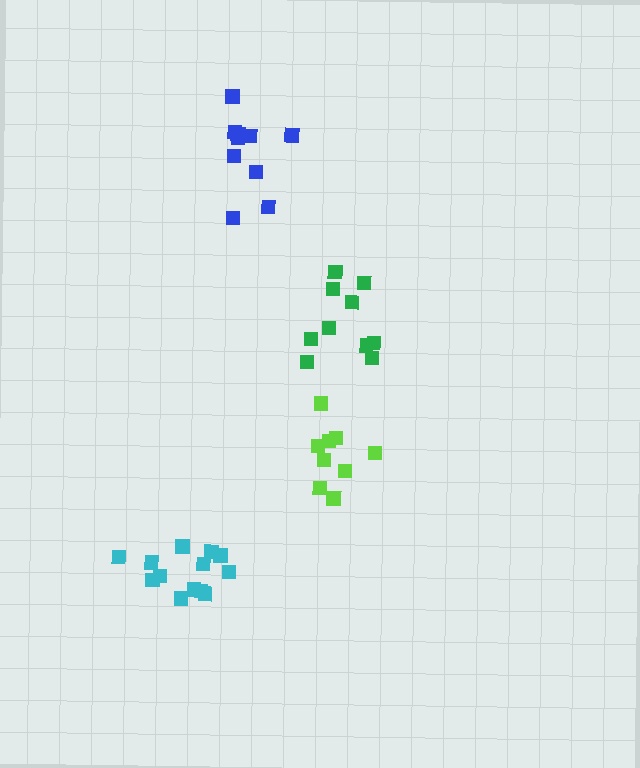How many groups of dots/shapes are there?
There are 4 groups.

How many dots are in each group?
Group 1: 13 dots, Group 2: 10 dots, Group 3: 10 dots, Group 4: 9 dots (42 total).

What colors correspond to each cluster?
The clusters are colored: cyan, blue, green, lime.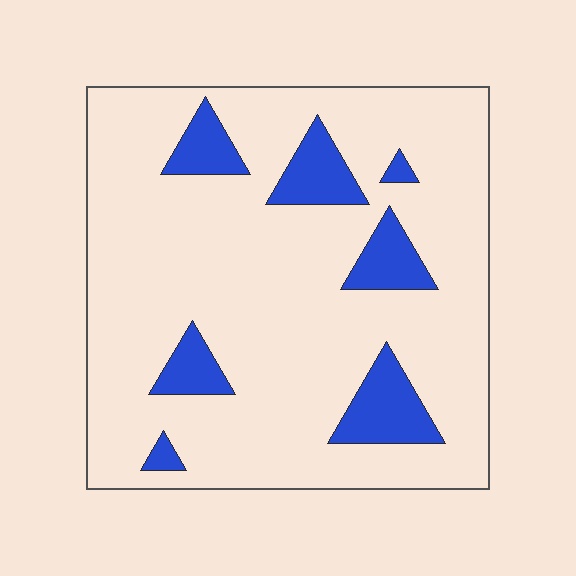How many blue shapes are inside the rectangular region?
7.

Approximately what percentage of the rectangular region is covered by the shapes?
Approximately 15%.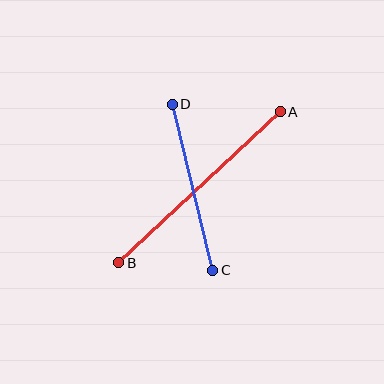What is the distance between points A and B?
The distance is approximately 221 pixels.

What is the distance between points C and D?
The distance is approximately 171 pixels.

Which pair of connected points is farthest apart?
Points A and B are farthest apart.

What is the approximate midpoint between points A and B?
The midpoint is at approximately (199, 187) pixels.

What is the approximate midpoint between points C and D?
The midpoint is at approximately (192, 187) pixels.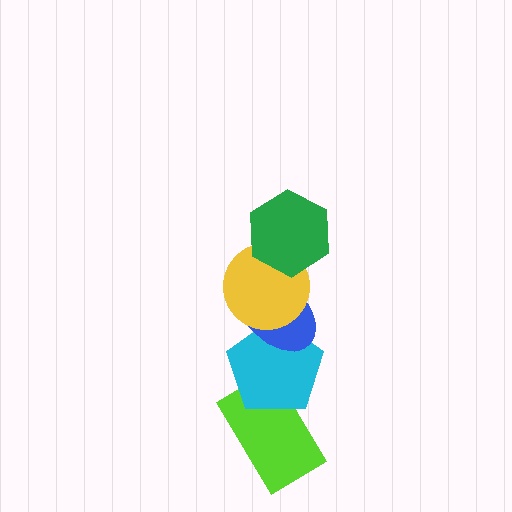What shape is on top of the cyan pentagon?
The blue ellipse is on top of the cyan pentagon.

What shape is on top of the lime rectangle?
The cyan pentagon is on top of the lime rectangle.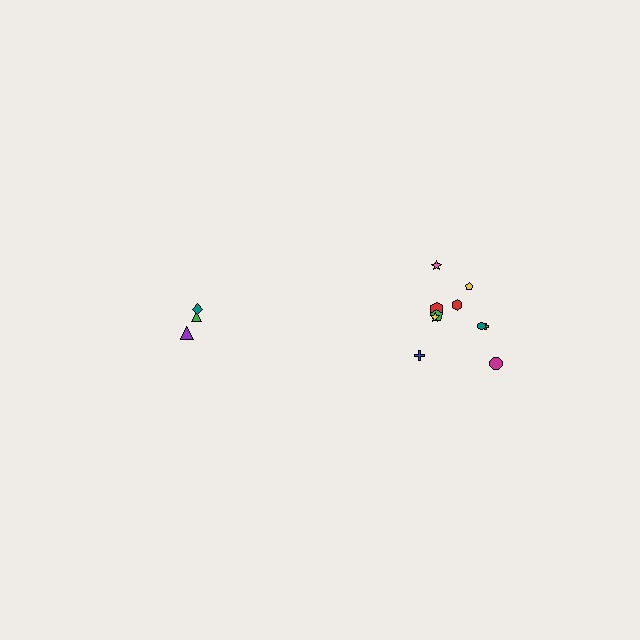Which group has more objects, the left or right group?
The right group.